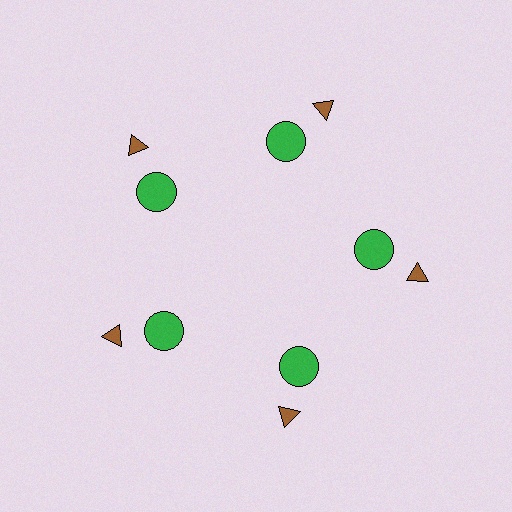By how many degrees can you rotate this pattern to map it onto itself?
The pattern maps onto itself every 72 degrees of rotation.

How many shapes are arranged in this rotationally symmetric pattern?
There are 10 shapes, arranged in 5 groups of 2.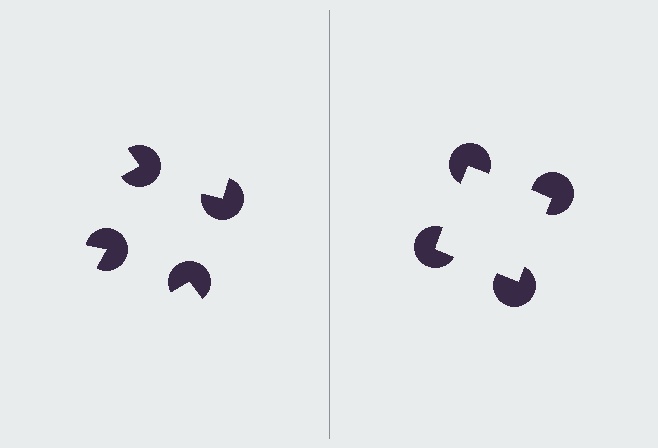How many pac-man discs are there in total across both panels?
8 — 4 on each side.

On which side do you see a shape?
An illusory square appears on the right side. On the left side the wedge cuts are rotated, so no coherent shape forms.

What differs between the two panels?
The pac-man discs are positioned identically on both sides; only the wedge orientations differ. On the right they align to a square; on the left they are misaligned.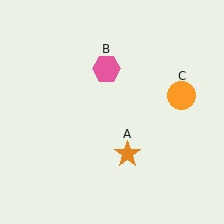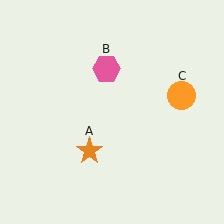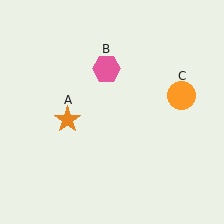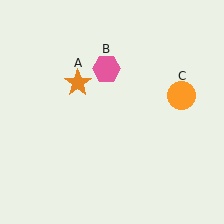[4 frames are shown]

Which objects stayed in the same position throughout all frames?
Pink hexagon (object B) and orange circle (object C) remained stationary.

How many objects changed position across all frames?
1 object changed position: orange star (object A).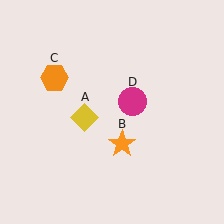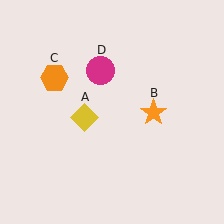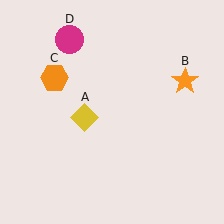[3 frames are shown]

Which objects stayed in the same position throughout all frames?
Yellow diamond (object A) and orange hexagon (object C) remained stationary.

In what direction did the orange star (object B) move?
The orange star (object B) moved up and to the right.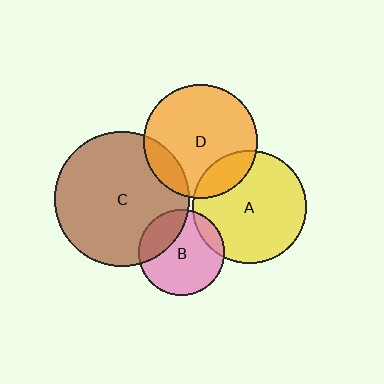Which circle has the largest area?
Circle C (brown).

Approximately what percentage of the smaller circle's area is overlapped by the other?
Approximately 25%.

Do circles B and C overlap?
Yes.